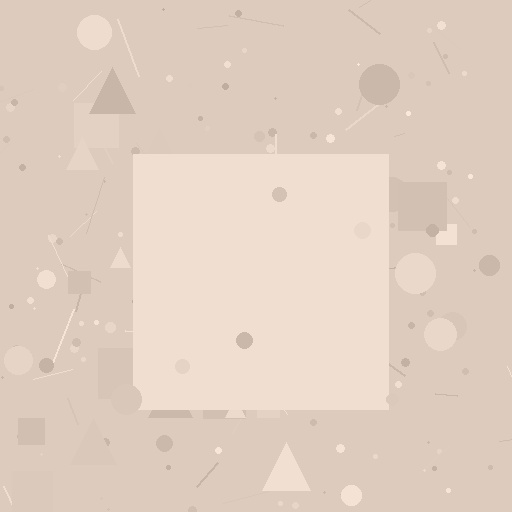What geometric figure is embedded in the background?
A square is embedded in the background.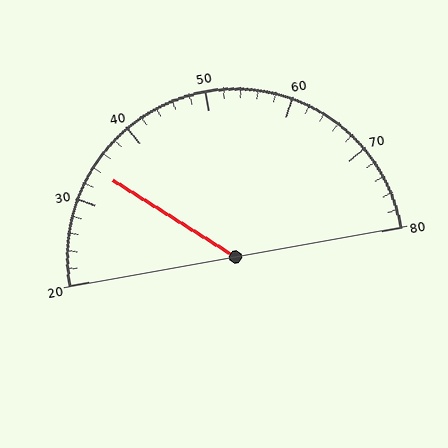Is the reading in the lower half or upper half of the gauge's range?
The reading is in the lower half of the range (20 to 80).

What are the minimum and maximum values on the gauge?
The gauge ranges from 20 to 80.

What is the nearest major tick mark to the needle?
The nearest major tick mark is 30.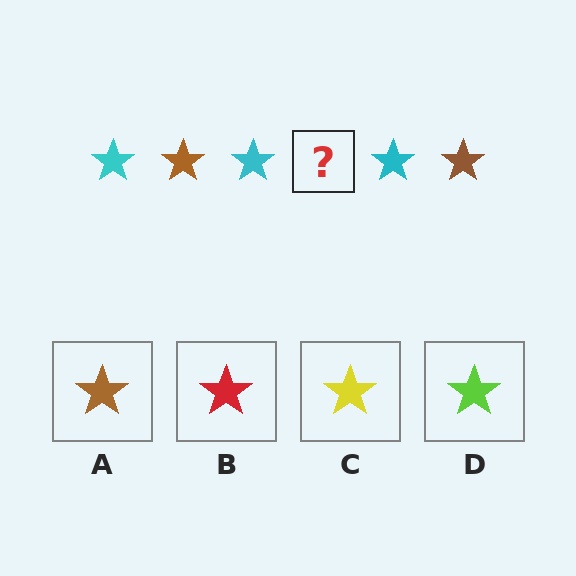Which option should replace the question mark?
Option A.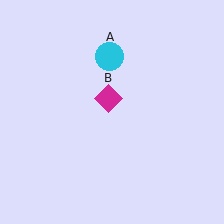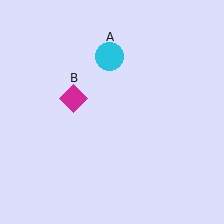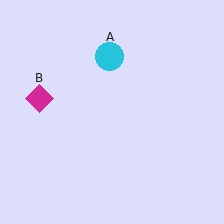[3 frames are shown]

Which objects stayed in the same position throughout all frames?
Cyan circle (object A) remained stationary.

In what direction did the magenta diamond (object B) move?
The magenta diamond (object B) moved left.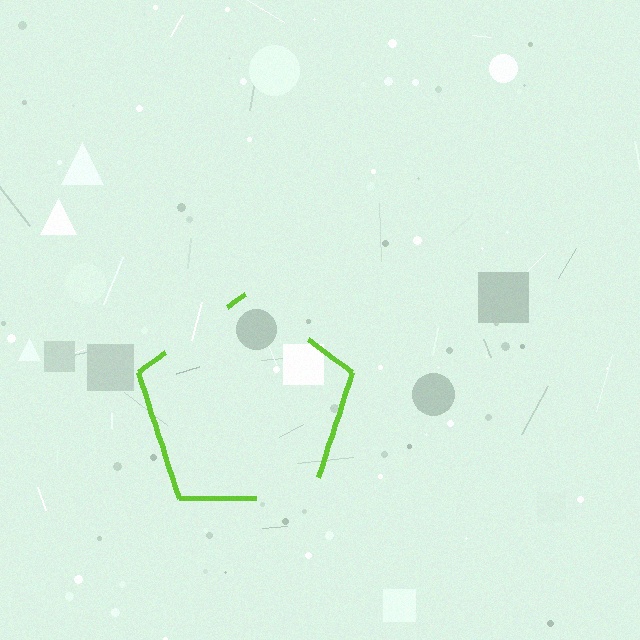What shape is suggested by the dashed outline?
The dashed outline suggests a pentagon.